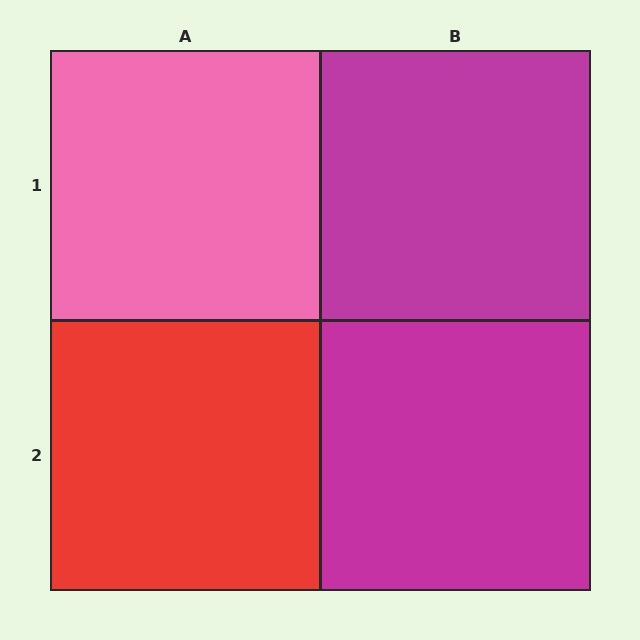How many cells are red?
1 cell is red.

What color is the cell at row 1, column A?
Pink.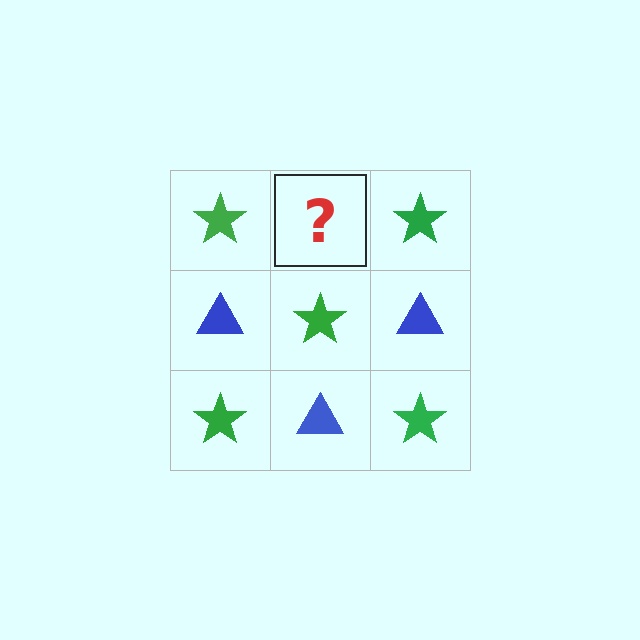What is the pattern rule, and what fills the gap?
The rule is that it alternates green star and blue triangle in a checkerboard pattern. The gap should be filled with a blue triangle.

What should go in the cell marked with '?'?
The missing cell should contain a blue triangle.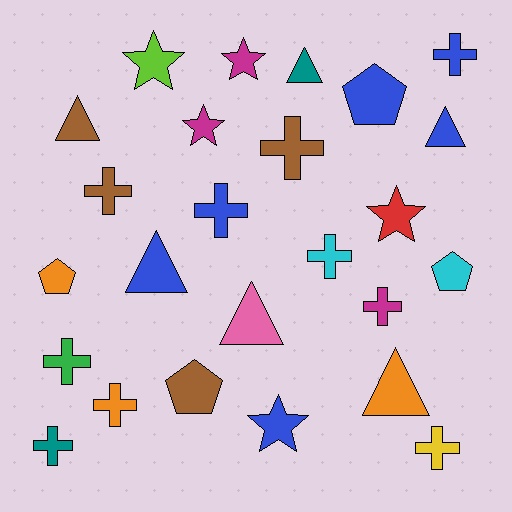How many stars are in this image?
There are 5 stars.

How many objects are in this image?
There are 25 objects.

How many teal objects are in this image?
There are 2 teal objects.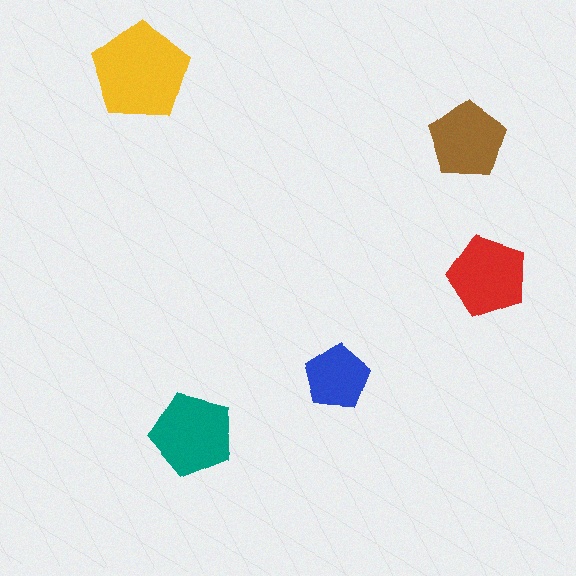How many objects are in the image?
There are 5 objects in the image.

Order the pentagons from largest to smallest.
the yellow one, the teal one, the red one, the brown one, the blue one.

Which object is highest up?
The yellow pentagon is topmost.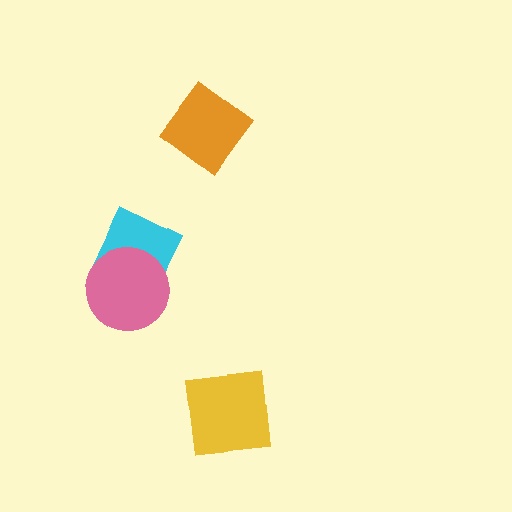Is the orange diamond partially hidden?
No, no other shape covers it.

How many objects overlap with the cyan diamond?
1 object overlaps with the cyan diamond.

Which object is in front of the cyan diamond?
The pink circle is in front of the cyan diamond.